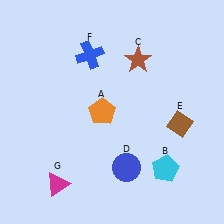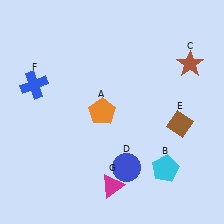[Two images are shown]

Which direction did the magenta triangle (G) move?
The magenta triangle (G) moved right.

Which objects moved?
The objects that moved are: the brown star (C), the blue cross (F), the magenta triangle (G).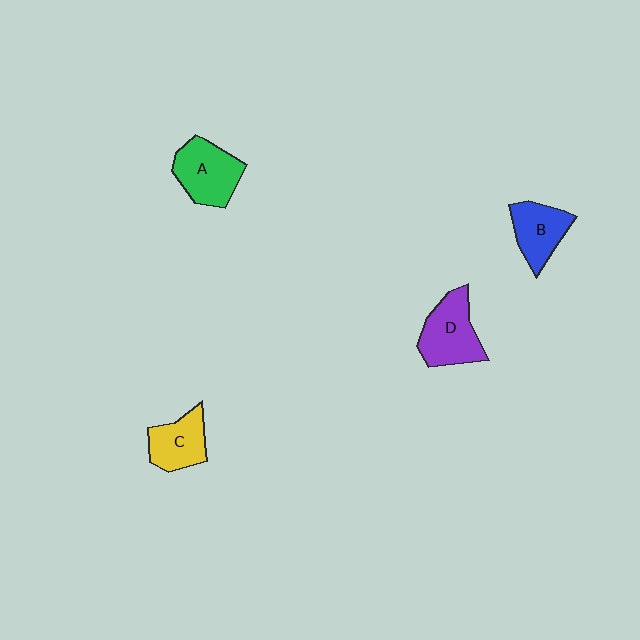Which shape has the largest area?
Shape D (purple).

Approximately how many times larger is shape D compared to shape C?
Approximately 1.3 times.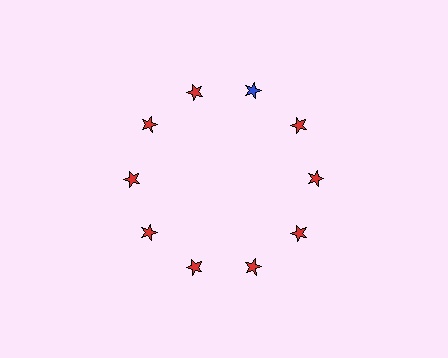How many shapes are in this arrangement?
There are 10 shapes arranged in a ring pattern.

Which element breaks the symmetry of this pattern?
The blue star at roughly the 1 o'clock position breaks the symmetry. All other shapes are red stars.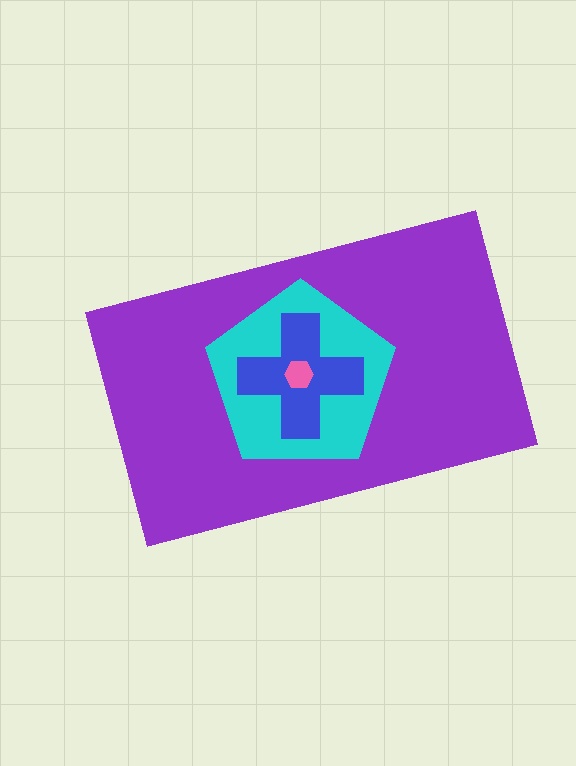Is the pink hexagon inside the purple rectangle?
Yes.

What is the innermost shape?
The pink hexagon.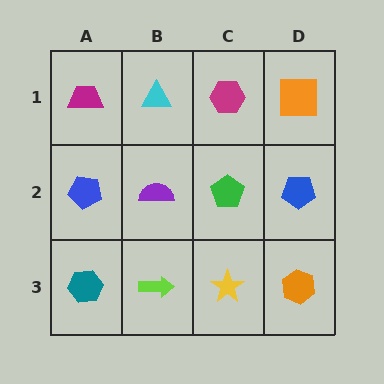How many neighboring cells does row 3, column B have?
3.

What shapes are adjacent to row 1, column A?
A blue pentagon (row 2, column A), a cyan triangle (row 1, column B).